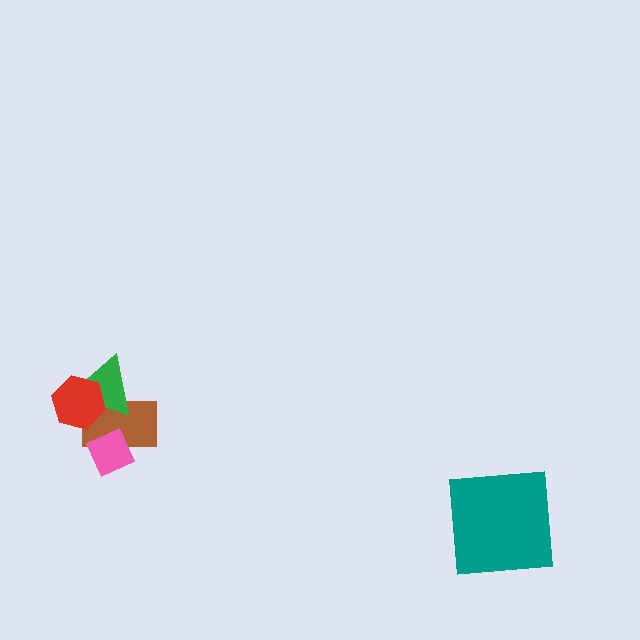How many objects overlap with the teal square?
0 objects overlap with the teal square.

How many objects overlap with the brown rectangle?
3 objects overlap with the brown rectangle.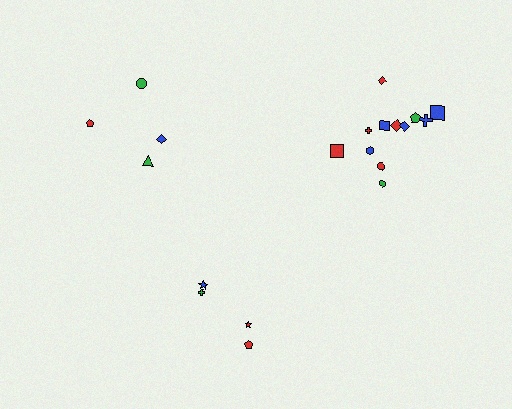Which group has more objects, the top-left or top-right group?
The top-right group.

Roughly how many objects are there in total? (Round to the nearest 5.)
Roughly 20 objects in total.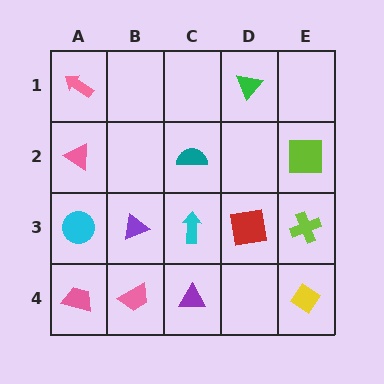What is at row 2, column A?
A pink triangle.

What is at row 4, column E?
A yellow diamond.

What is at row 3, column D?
A red square.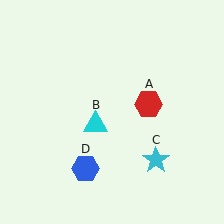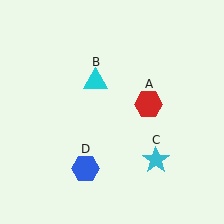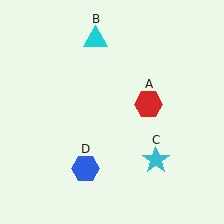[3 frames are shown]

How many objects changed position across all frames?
1 object changed position: cyan triangle (object B).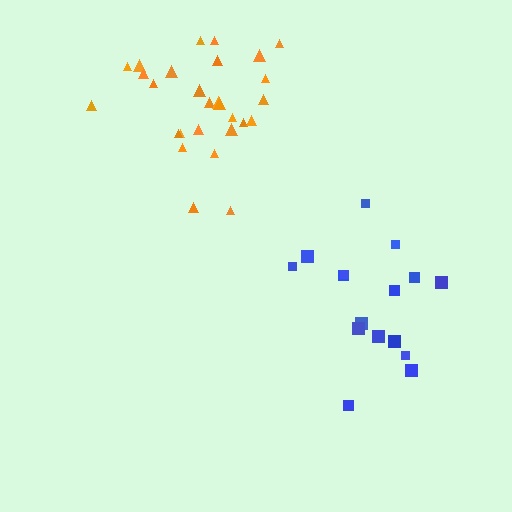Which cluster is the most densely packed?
Orange.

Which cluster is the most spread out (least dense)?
Blue.